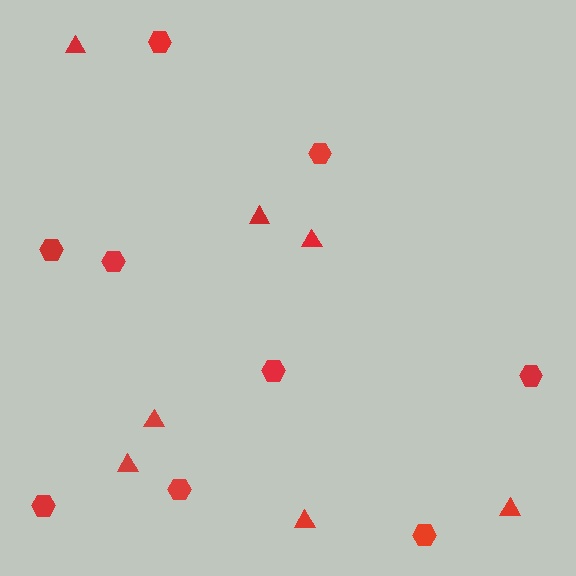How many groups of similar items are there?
There are 2 groups: one group of hexagons (9) and one group of triangles (7).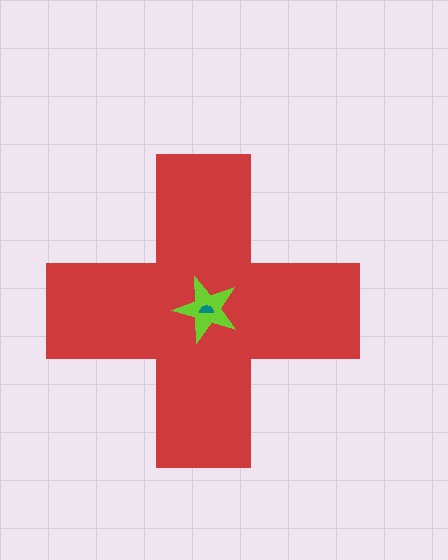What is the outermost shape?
The red cross.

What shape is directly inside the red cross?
The lime star.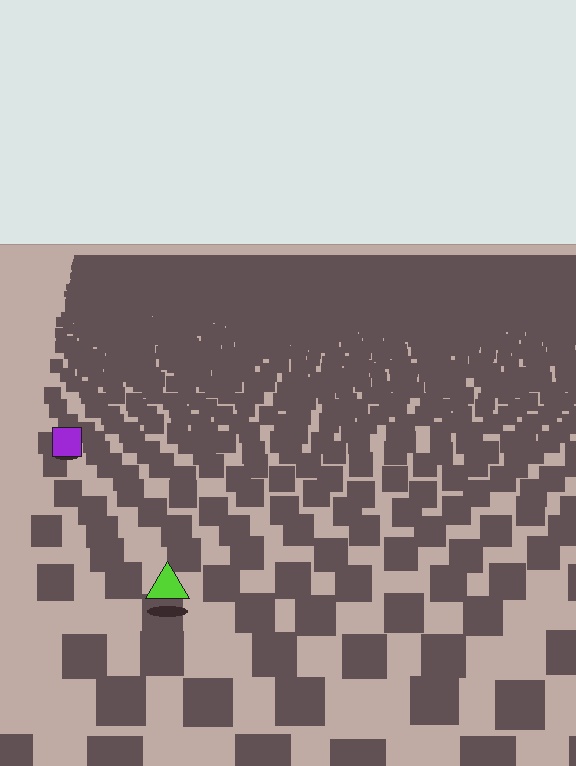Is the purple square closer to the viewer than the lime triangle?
No. The lime triangle is closer — you can tell from the texture gradient: the ground texture is coarser near it.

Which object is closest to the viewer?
The lime triangle is closest. The texture marks near it are larger and more spread out.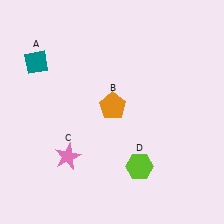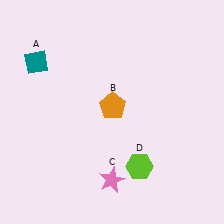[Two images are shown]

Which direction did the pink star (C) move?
The pink star (C) moved right.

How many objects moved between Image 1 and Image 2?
1 object moved between the two images.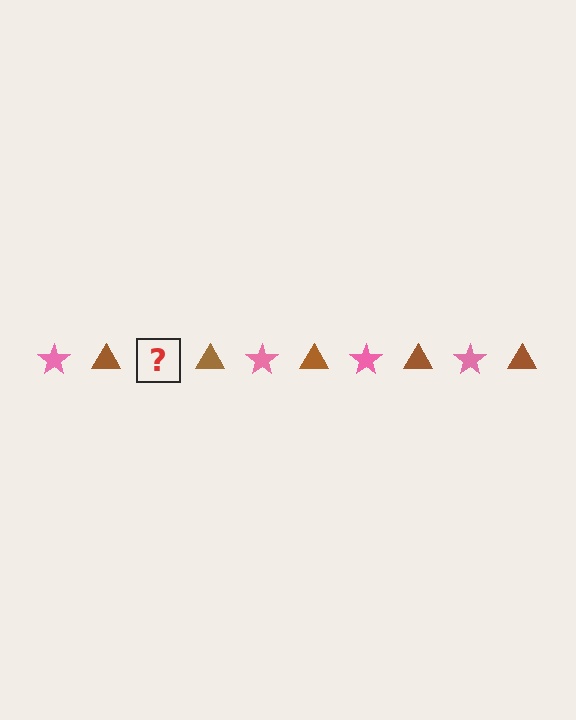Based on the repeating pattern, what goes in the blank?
The blank should be a pink star.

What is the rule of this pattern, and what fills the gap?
The rule is that the pattern alternates between pink star and brown triangle. The gap should be filled with a pink star.